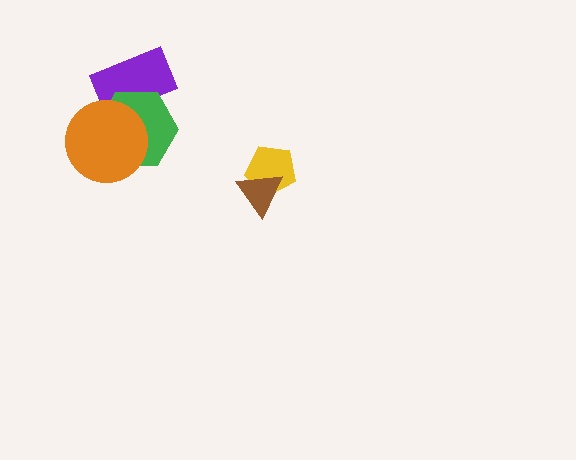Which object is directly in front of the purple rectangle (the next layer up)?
The green hexagon is directly in front of the purple rectangle.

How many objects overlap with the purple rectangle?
2 objects overlap with the purple rectangle.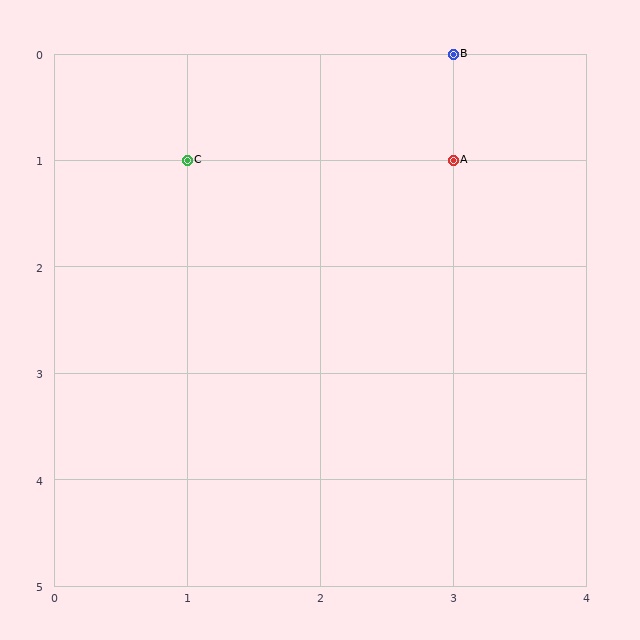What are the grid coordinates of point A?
Point A is at grid coordinates (3, 1).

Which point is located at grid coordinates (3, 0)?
Point B is at (3, 0).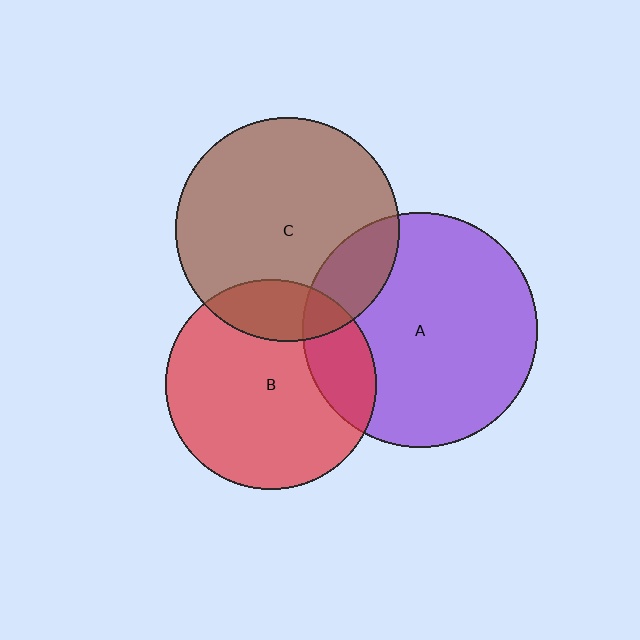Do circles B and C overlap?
Yes.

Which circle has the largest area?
Circle A (purple).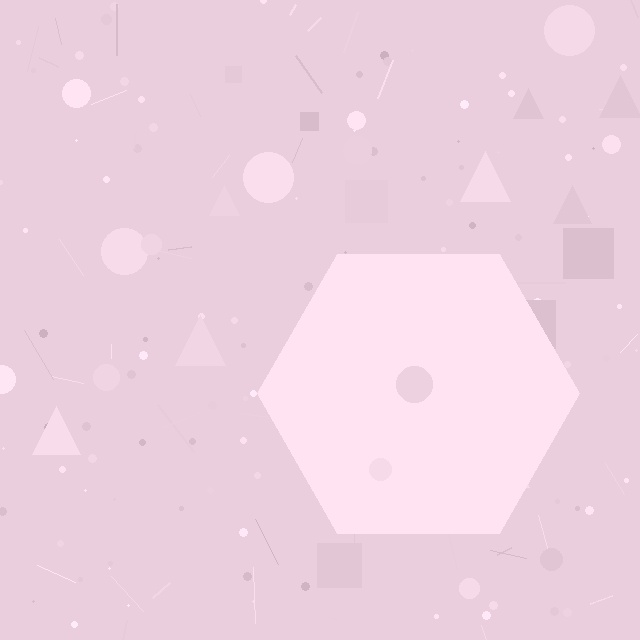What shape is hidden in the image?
A hexagon is hidden in the image.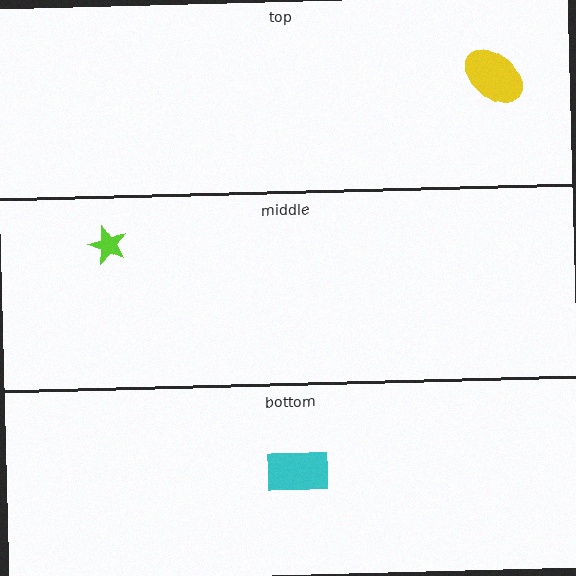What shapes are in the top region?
The yellow ellipse.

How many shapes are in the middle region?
1.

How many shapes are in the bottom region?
1.